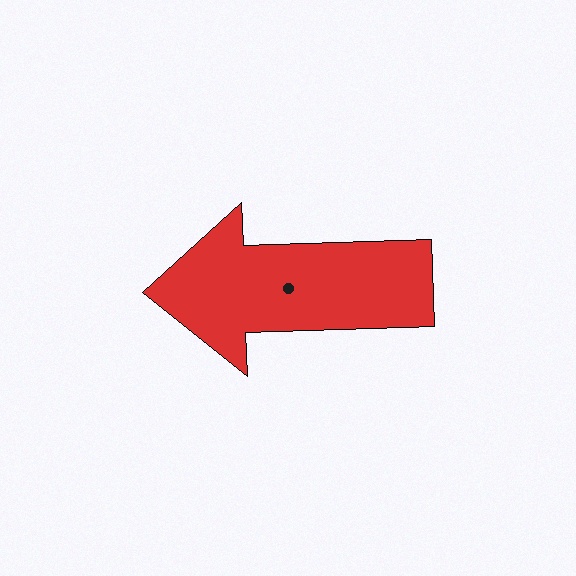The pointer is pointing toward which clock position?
Roughly 9 o'clock.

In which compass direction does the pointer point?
West.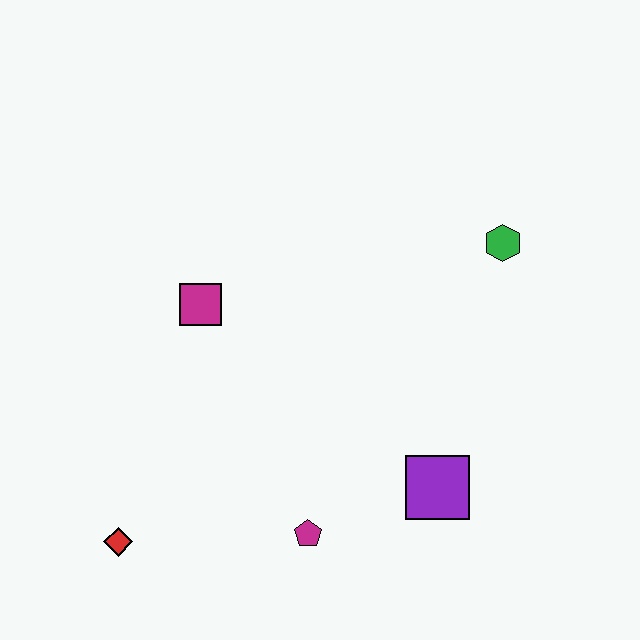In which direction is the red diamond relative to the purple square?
The red diamond is to the left of the purple square.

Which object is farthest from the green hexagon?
The red diamond is farthest from the green hexagon.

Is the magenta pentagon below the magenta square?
Yes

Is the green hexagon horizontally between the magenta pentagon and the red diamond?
No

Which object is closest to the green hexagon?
The purple square is closest to the green hexagon.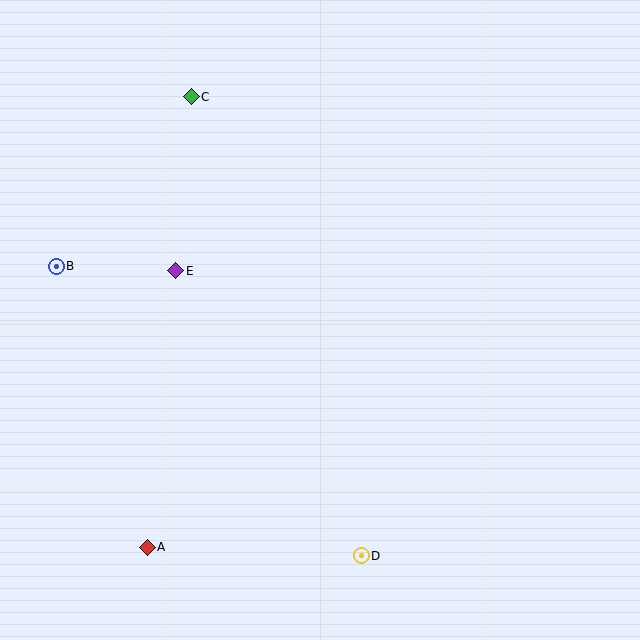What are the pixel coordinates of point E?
Point E is at (176, 271).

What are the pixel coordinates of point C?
Point C is at (191, 97).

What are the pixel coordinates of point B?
Point B is at (56, 266).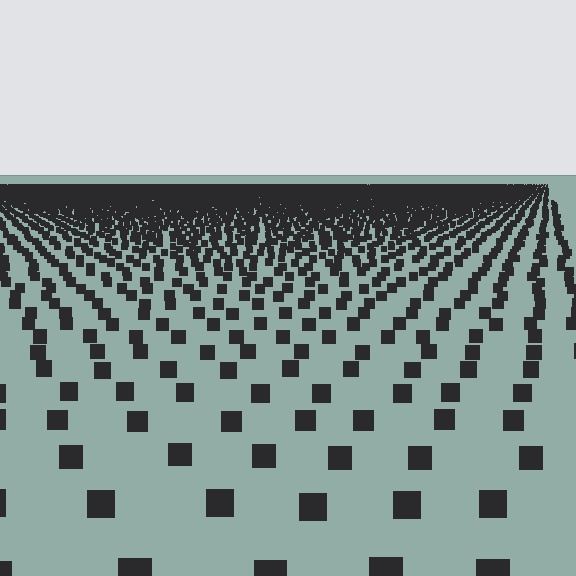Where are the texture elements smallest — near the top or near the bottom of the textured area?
Near the top.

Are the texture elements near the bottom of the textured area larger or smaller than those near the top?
Larger. Near the bottom, elements are closer to the viewer and appear at a bigger on-screen size.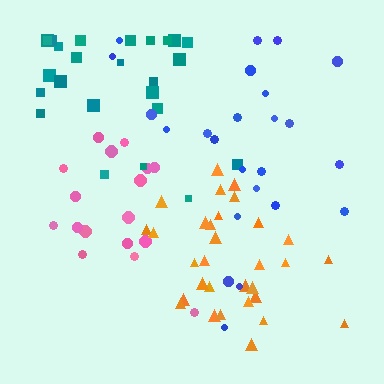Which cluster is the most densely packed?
Orange.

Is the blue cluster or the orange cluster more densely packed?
Orange.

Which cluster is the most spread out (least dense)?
Blue.